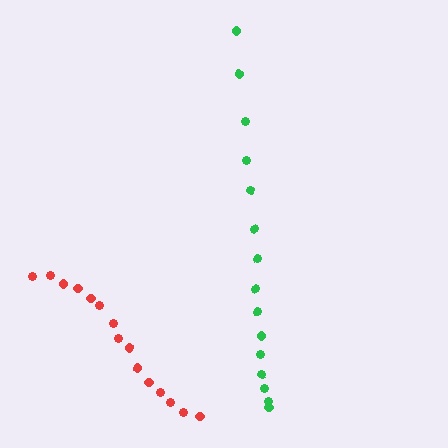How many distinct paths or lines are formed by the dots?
There are 2 distinct paths.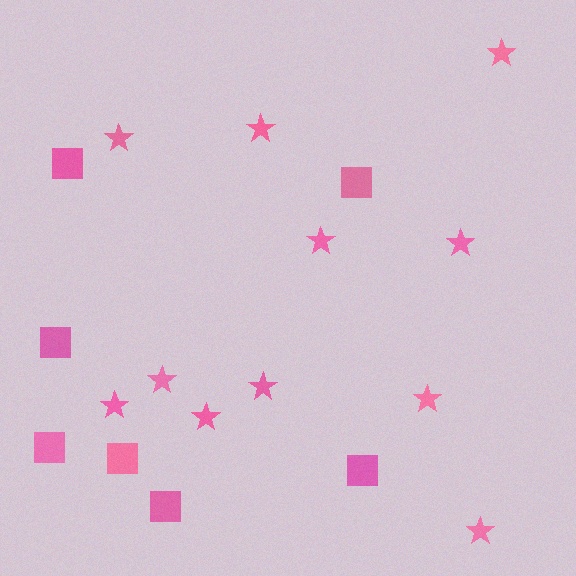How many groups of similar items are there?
There are 2 groups: one group of stars (11) and one group of squares (7).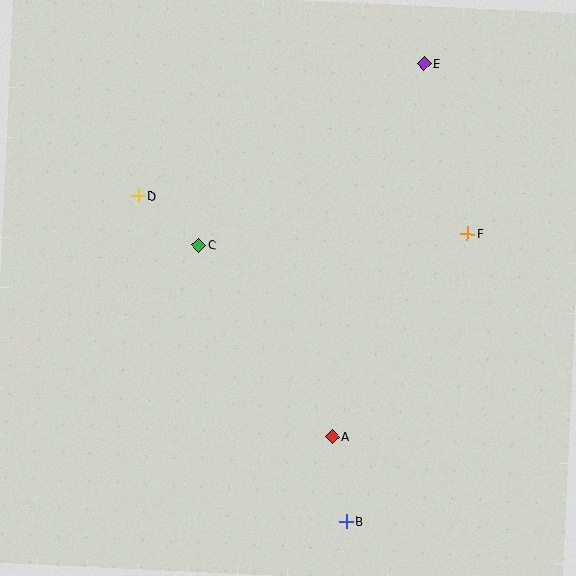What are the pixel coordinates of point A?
Point A is at (332, 437).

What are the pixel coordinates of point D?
Point D is at (138, 195).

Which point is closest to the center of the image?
Point C at (199, 245) is closest to the center.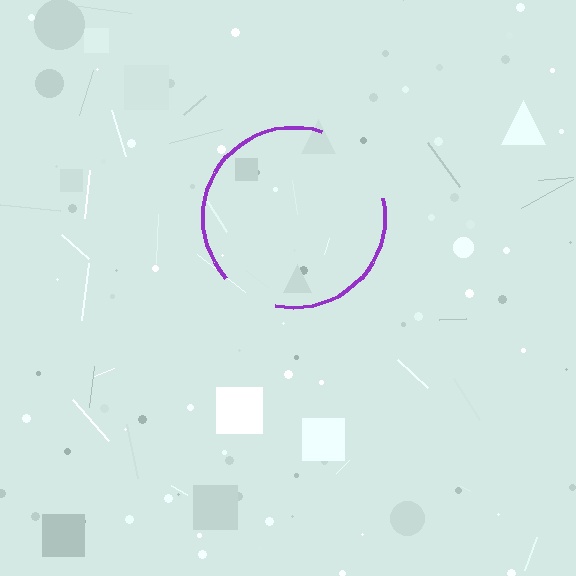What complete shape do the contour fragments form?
The contour fragments form a circle.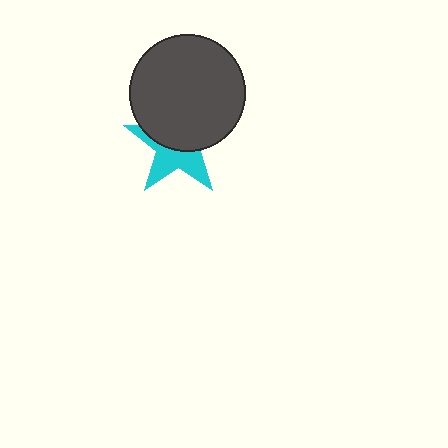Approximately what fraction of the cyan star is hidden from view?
Roughly 56% of the cyan star is hidden behind the dark gray circle.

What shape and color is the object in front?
The object in front is a dark gray circle.